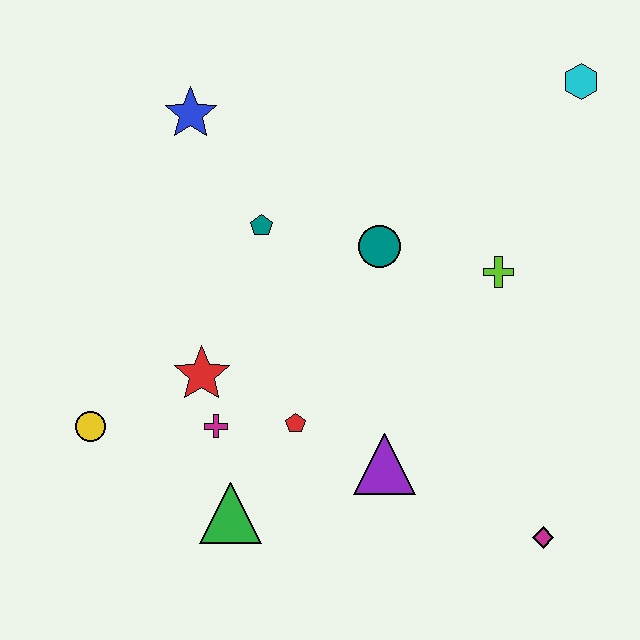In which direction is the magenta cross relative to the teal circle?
The magenta cross is below the teal circle.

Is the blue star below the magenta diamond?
No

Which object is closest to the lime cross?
The teal circle is closest to the lime cross.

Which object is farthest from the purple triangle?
The cyan hexagon is farthest from the purple triangle.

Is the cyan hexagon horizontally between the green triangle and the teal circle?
No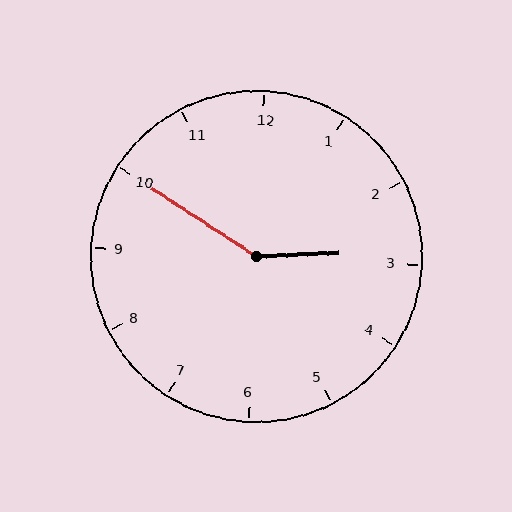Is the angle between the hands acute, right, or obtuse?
It is obtuse.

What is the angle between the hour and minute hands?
Approximately 145 degrees.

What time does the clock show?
2:50.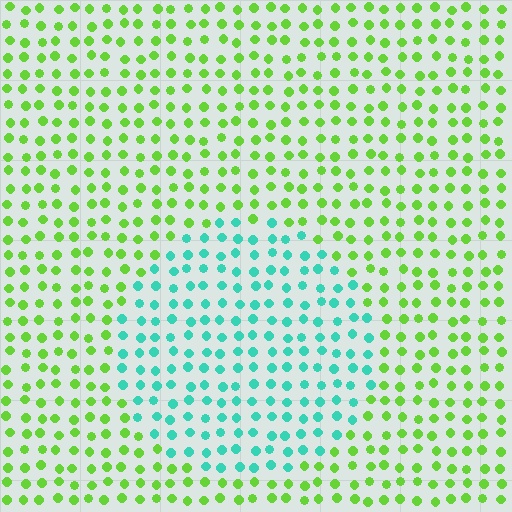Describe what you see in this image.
The image is filled with small lime elements in a uniform arrangement. A circle-shaped region is visible where the elements are tinted to a slightly different hue, forming a subtle color boundary.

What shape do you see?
I see a circle.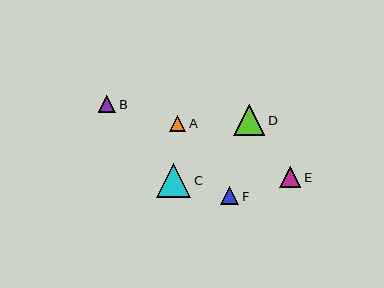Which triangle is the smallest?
Triangle A is the smallest with a size of approximately 16 pixels.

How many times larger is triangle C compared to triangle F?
Triangle C is approximately 1.9 times the size of triangle F.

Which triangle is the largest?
Triangle C is the largest with a size of approximately 34 pixels.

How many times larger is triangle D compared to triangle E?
Triangle D is approximately 1.5 times the size of triangle E.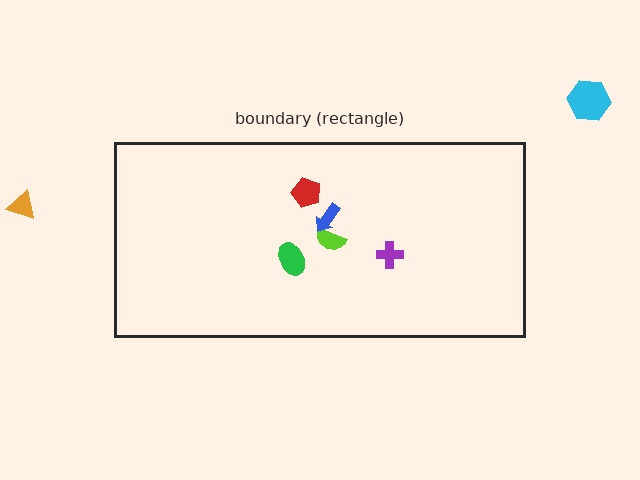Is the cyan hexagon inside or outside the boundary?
Outside.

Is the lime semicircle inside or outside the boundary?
Inside.